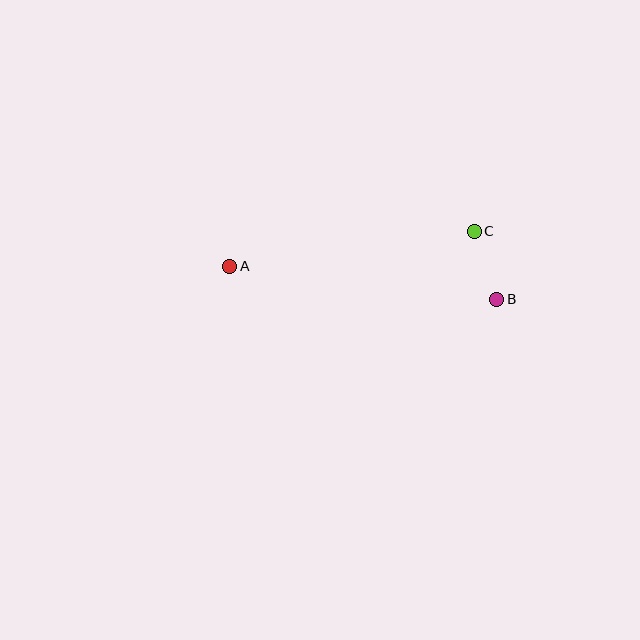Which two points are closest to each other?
Points B and C are closest to each other.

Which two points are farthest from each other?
Points A and B are farthest from each other.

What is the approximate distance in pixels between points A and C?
The distance between A and C is approximately 247 pixels.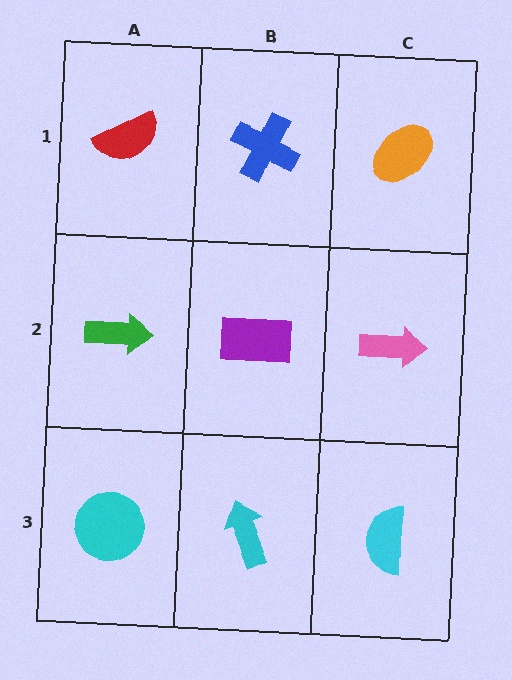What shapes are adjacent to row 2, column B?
A blue cross (row 1, column B), a cyan arrow (row 3, column B), a green arrow (row 2, column A), a pink arrow (row 2, column C).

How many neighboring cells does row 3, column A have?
2.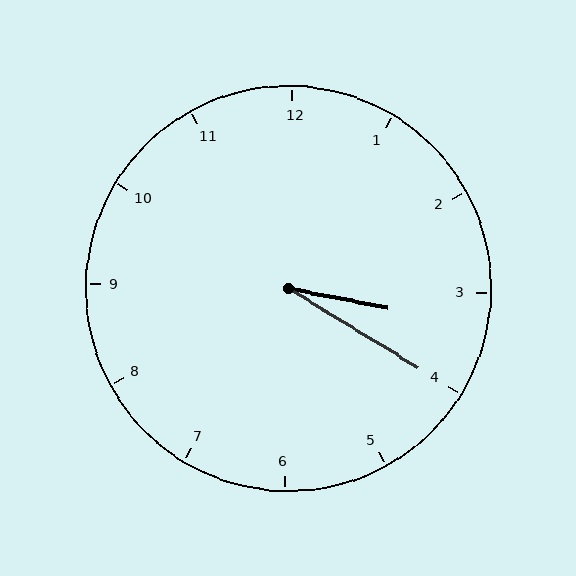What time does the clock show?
3:20.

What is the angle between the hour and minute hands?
Approximately 20 degrees.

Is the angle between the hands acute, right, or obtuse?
It is acute.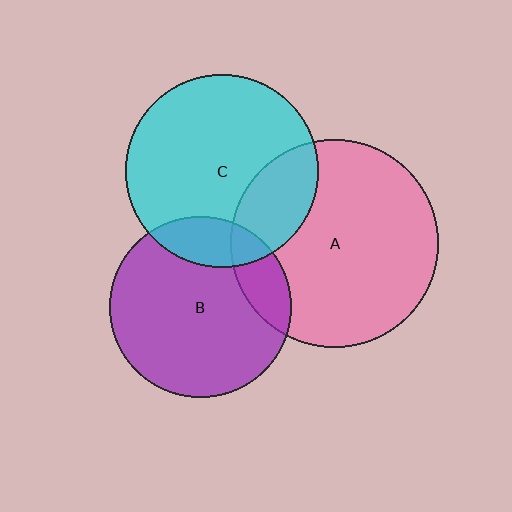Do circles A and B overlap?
Yes.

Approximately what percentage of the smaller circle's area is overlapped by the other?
Approximately 15%.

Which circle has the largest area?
Circle A (pink).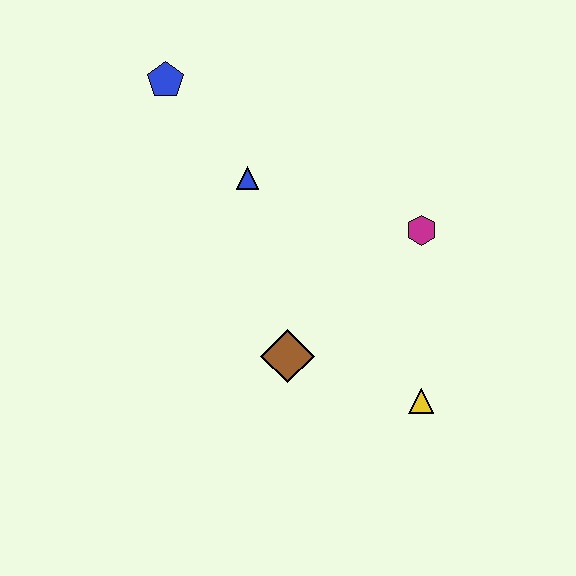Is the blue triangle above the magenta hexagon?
Yes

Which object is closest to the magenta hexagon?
The yellow triangle is closest to the magenta hexagon.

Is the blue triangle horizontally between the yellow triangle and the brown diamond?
No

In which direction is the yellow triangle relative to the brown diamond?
The yellow triangle is to the right of the brown diamond.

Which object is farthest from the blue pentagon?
The yellow triangle is farthest from the blue pentagon.